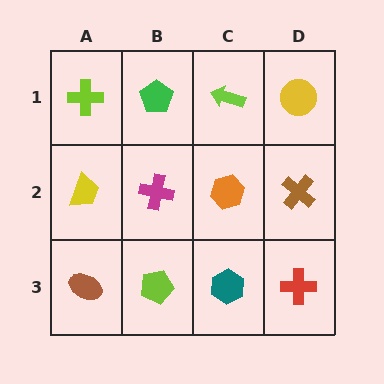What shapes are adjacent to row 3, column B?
A magenta cross (row 2, column B), a brown ellipse (row 3, column A), a teal hexagon (row 3, column C).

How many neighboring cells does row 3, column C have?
3.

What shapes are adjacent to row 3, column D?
A brown cross (row 2, column D), a teal hexagon (row 3, column C).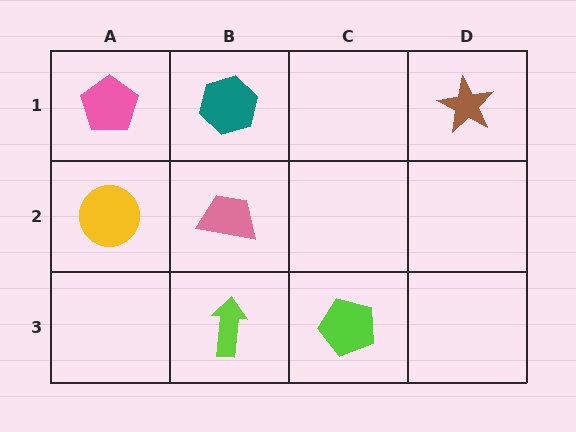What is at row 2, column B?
A pink trapezoid.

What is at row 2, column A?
A yellow circle.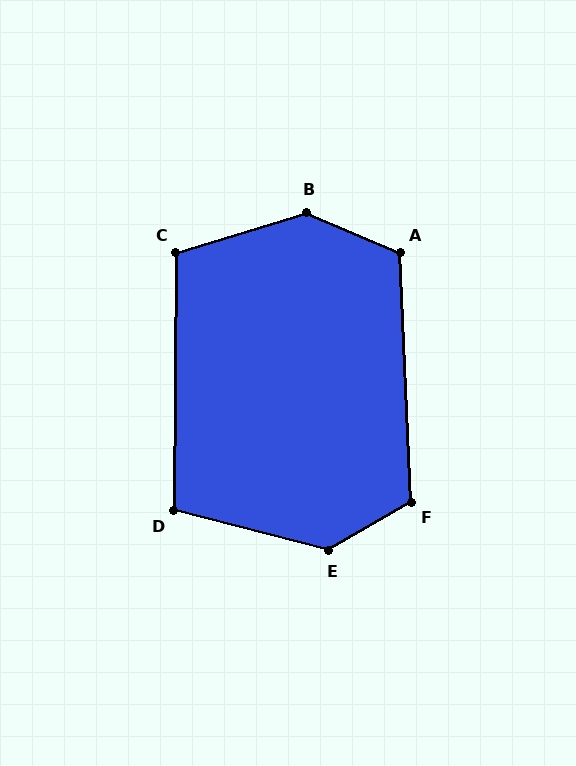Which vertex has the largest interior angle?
B, at approximately 139 degrees.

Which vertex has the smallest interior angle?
D, at approximately 104 degrees.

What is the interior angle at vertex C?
Approximately 108 degrees (obtuse).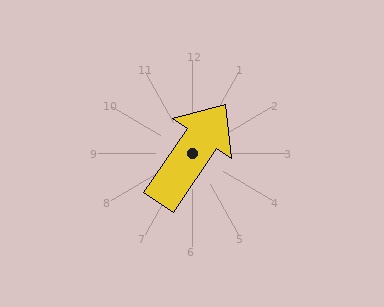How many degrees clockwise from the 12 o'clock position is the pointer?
Approximately 34 degrees.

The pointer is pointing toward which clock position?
Roughly 1 o'clock.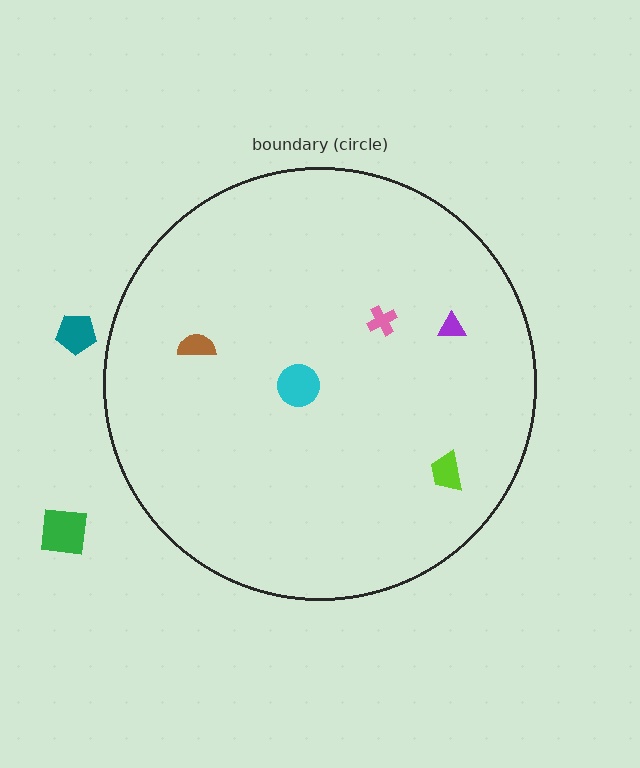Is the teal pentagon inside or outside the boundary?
Outside.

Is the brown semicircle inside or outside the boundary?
Inside.